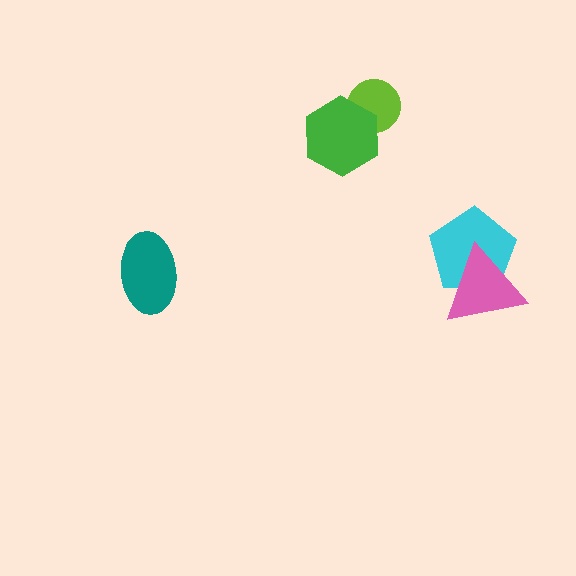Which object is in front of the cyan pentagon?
The pink triangle is in front of the cyan pentagon.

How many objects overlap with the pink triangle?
1 object overlaps with the pink triangle.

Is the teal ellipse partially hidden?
No, no other shape covers it.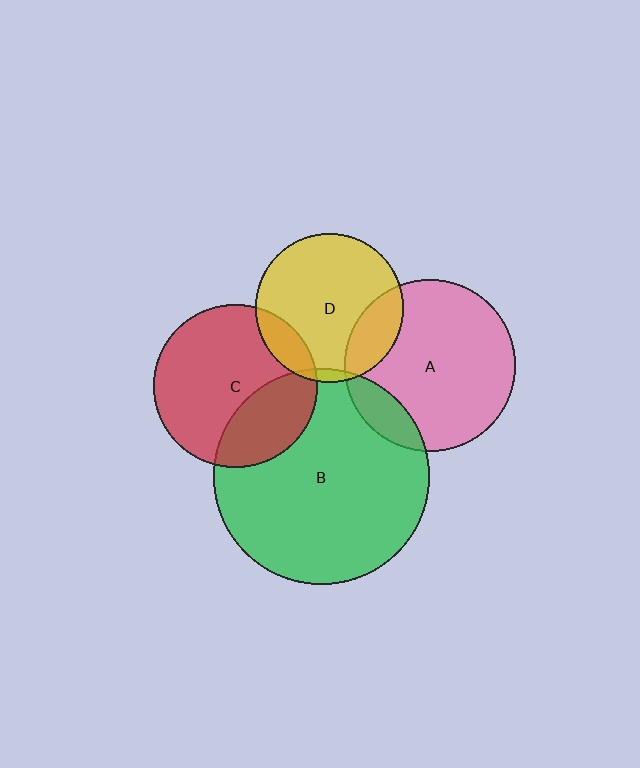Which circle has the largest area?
Circle B (green).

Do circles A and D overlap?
Yes.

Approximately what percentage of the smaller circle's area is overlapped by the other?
Approximately 20%.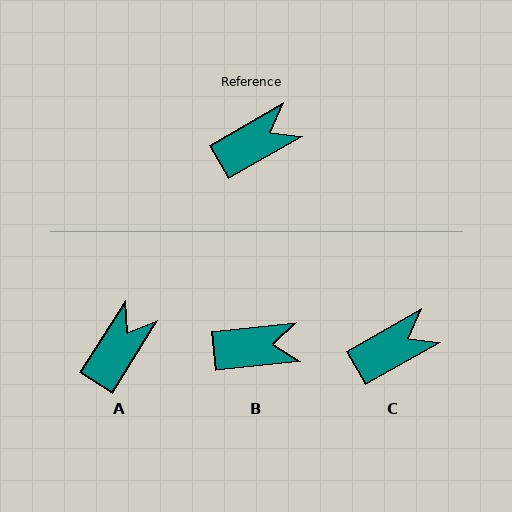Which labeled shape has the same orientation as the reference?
C.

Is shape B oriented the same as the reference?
No, it is off by about 24 degrees.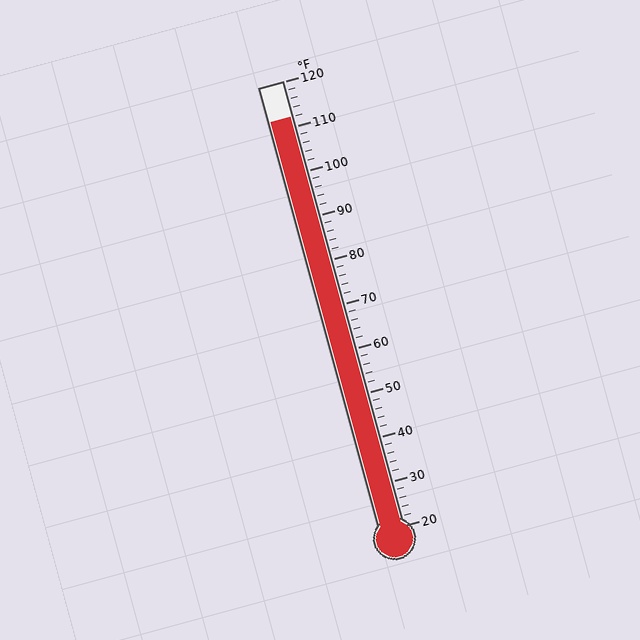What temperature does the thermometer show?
The thermometer shows approximately 112°F.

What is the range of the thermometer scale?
The thermometer scale ranges from 20°F to 120°F.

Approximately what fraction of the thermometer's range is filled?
The thermometer is filled to approximately 90% of its range.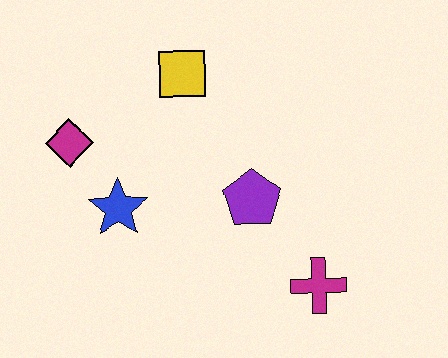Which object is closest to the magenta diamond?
The blue star is closest to the magenta diamond.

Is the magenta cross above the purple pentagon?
No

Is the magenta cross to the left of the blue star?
No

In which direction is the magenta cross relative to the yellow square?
The magenta cross is below the yellow square.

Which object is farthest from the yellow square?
The magenta cross is farthest from the yellow square.